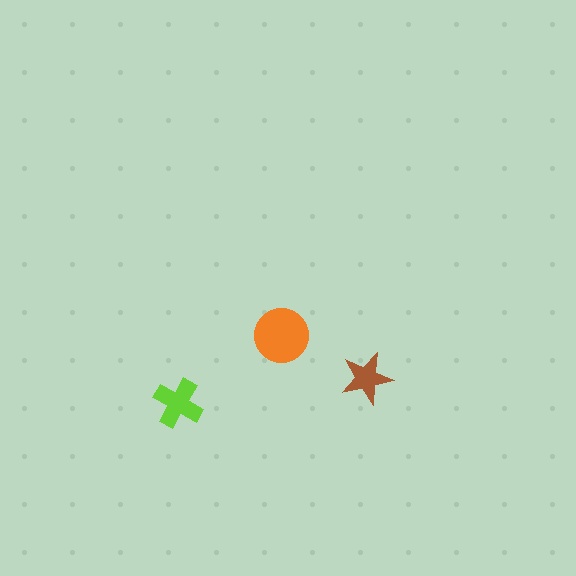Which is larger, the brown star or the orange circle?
The orange circle.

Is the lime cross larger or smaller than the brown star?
Larger.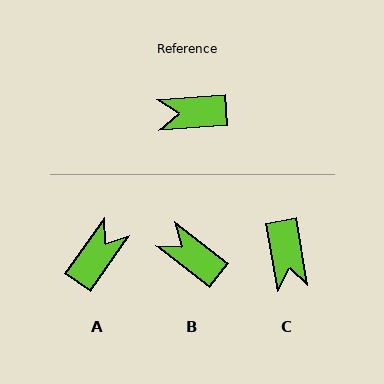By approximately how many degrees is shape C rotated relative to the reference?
Approximately 96 degrees counter-clockwise.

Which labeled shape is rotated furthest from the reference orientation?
A, about 129 degrees away.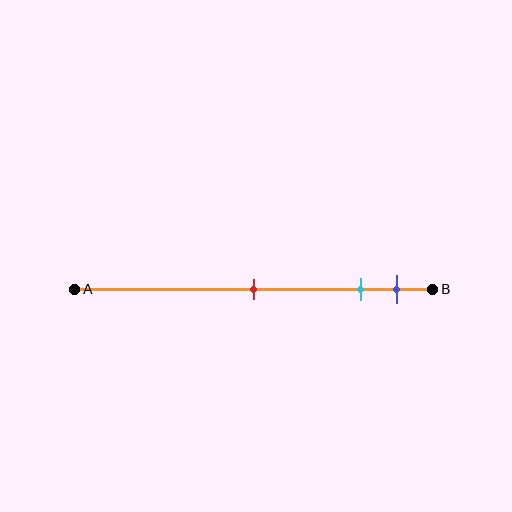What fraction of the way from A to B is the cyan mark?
The cyan mark is approximately 80% (0.8) of the way from A to B.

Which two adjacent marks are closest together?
The cyan and blue marks are the closest adjacent pair.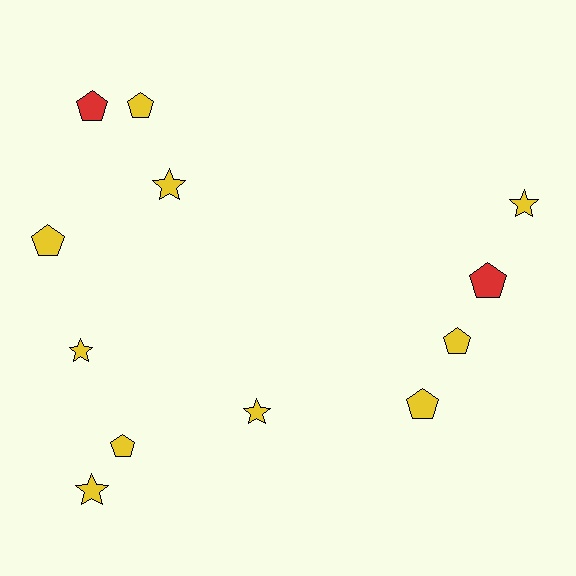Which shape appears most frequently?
Pentagon, with 7 objects.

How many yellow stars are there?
There are 5 yellow stars.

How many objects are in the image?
There are 12 objects.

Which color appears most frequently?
Yellow, with 10 objects.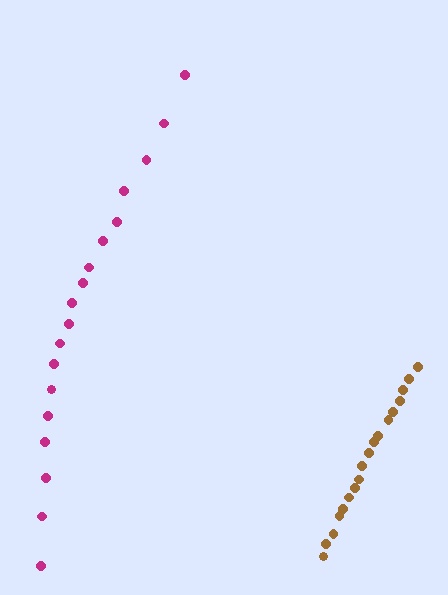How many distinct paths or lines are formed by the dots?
There are 2 distinct paths.